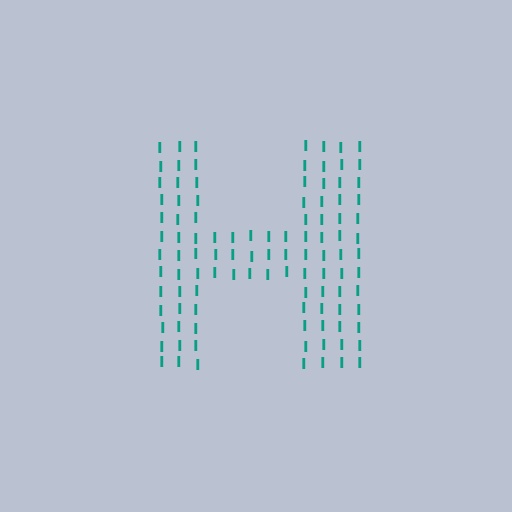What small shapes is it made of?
It is made of small letter I's.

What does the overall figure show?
The overall figure shows the letter H.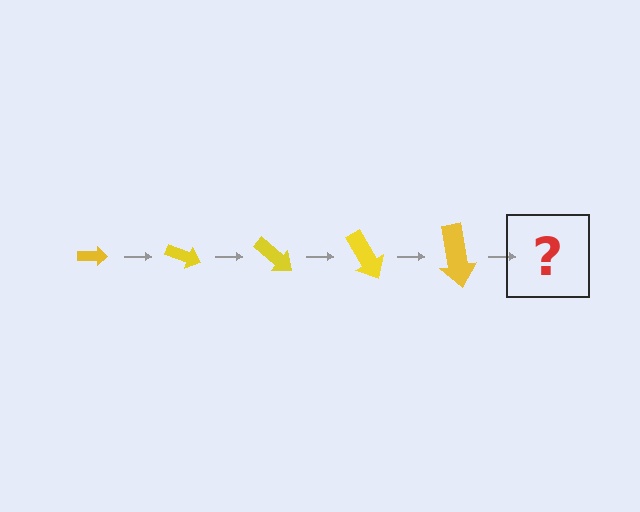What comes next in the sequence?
The next element should be an arrow, larger than the previous one and rotated 100 degrees from the start.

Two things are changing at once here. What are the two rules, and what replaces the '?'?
The two rules are that the arrow grows larger each step and it rotates 20 degrees each step. The '?' should be an arrow, larger than the previous one and rotated 100 degrees from the start.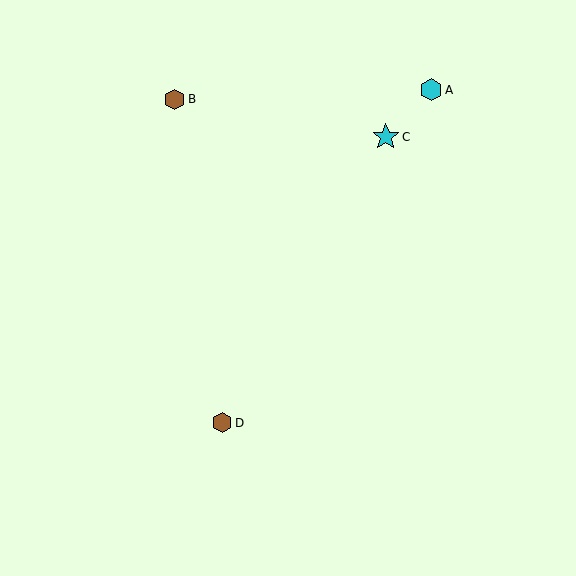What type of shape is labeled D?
Shape D is a brown hexagon.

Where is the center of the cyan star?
The center of the cyan star is at (386, 137).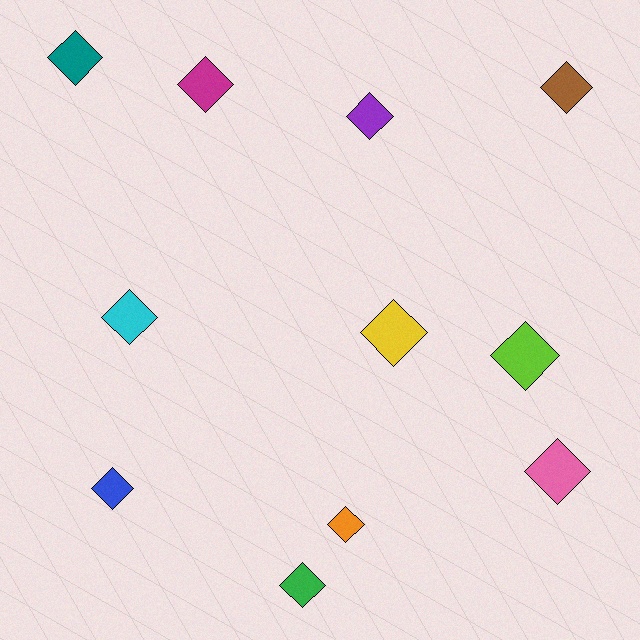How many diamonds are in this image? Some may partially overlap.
There are 11 diamonds.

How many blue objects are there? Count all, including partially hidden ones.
There is 1 blue object.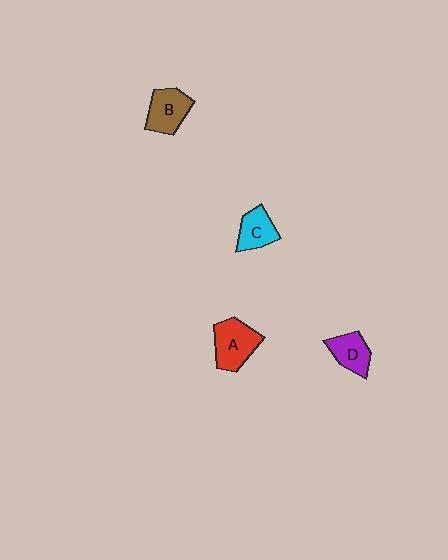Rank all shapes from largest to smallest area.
From largest to smallest: A (red), B (brown), D (purple), C (cyan).